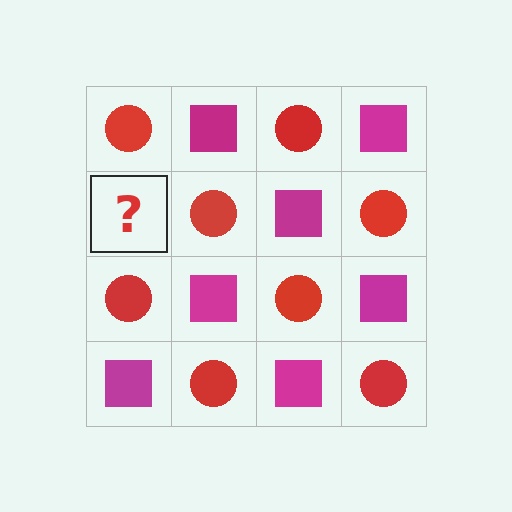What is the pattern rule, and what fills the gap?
The rule is that it alternates red circle and magenta square in a checkerboard pattern. The gap should be filled with a magenta square.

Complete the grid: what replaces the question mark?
The question mark should be replaced with a magenta square.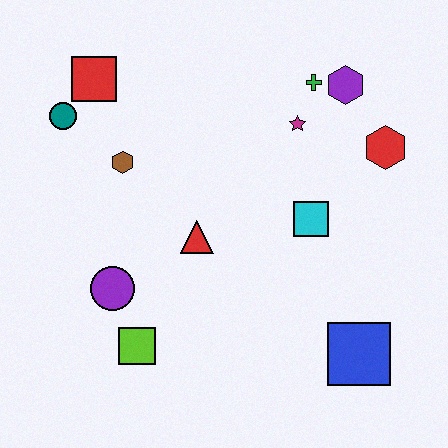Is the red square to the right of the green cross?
No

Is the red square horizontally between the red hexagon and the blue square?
No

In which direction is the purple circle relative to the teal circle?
The purple circle is below the teal circle.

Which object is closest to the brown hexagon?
The teal circle is closest to the brown hexagon.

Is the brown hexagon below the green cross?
Yes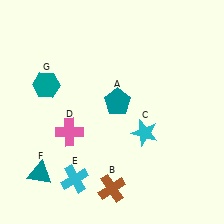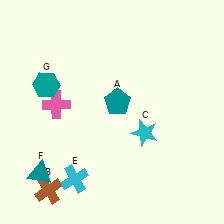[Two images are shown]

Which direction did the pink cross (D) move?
The pink cross (D) moved up.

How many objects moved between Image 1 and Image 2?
2 objects moved between the two images.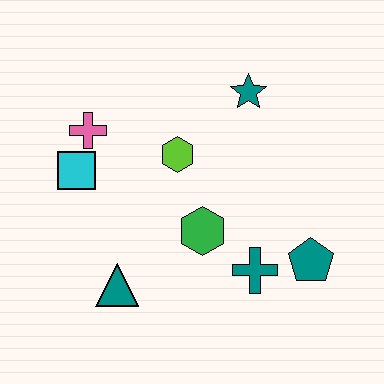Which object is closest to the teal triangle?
The green hexagon is closest to the teal triangle.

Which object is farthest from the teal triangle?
The teal star is farthest from the teal triangle.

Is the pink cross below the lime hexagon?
No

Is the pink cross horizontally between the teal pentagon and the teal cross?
No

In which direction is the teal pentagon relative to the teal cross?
The teal pentagon is to the right of the teal cross.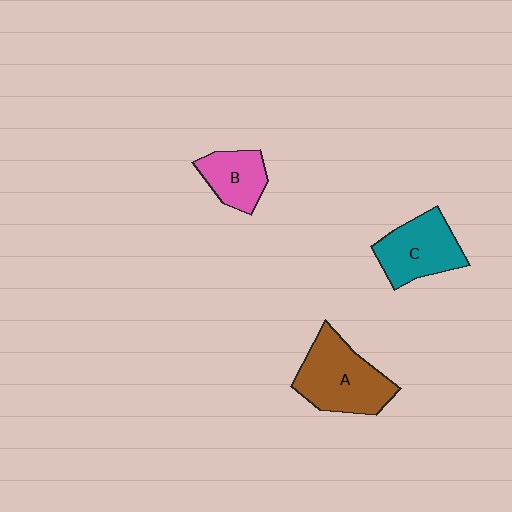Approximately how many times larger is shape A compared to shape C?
Approximately 1.2 times.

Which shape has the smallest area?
Shape B (pink).